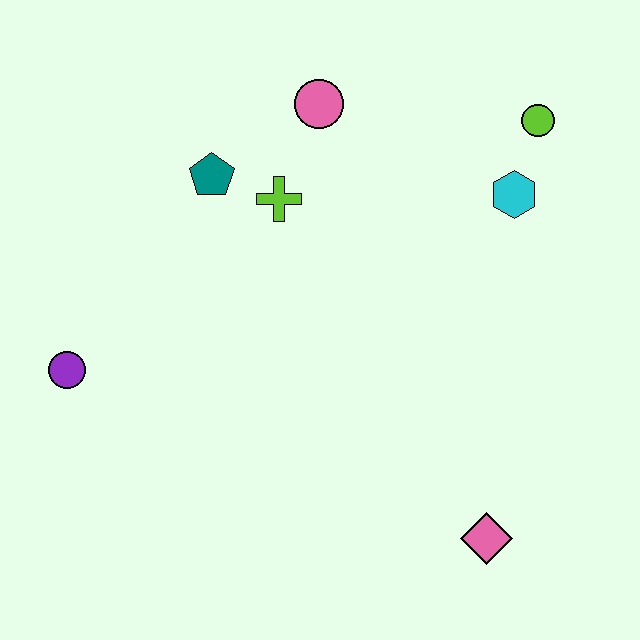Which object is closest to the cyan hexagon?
The lime circle is closest to the cyan hexagon.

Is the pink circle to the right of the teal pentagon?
Yes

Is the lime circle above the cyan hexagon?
Yes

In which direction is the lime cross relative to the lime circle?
The lime cross is to the left of the lime circle.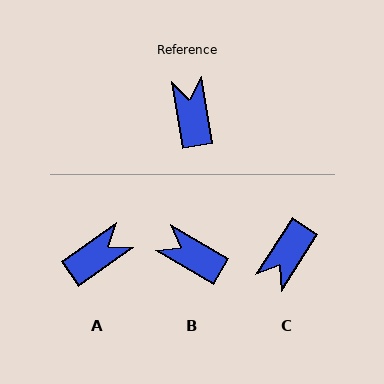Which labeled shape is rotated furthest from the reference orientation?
C, about 138 degrees away.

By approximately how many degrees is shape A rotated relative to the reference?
Approximately 64 degrees clockwise.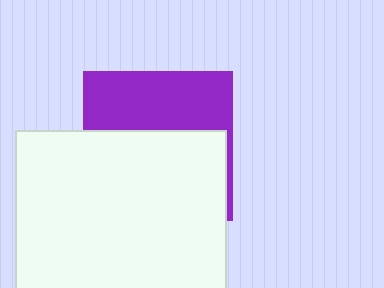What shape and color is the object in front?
The object in front is a white square.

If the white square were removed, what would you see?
You would see the complete purple square.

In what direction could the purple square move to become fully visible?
The purple square could move up. That would shift it out from behind the white square entirely.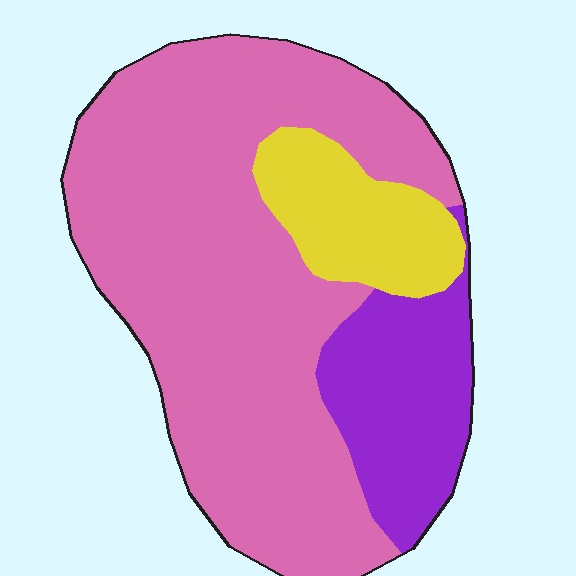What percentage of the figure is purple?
Purple takes up about one sixth (1/6) of the figure.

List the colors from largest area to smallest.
From largest to smallest: pink, purple, yellow.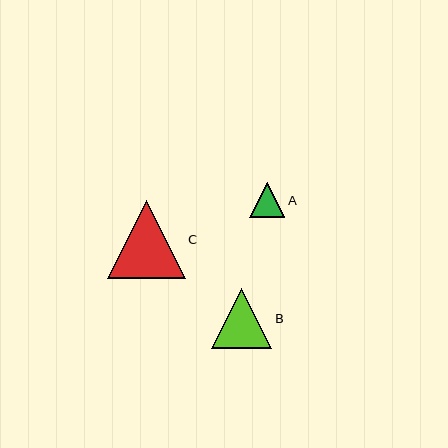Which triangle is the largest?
Triangle C is the largest with a size of approximately 77 pixels.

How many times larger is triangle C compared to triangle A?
Triangle C is approximately 2.2 times the size of triangle A.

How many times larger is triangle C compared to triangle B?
Triangle C is approximately 1.3 times the size of triangle B.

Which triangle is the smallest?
Triangle A is the smallest with a size of approximately 35 pixels.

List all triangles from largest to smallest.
From largest to smallest: C, B, A.